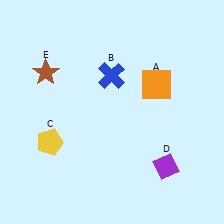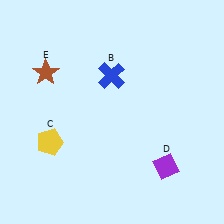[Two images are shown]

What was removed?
The orange square (A) was removed in Image 2.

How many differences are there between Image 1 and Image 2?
There is 1 difference between the two images.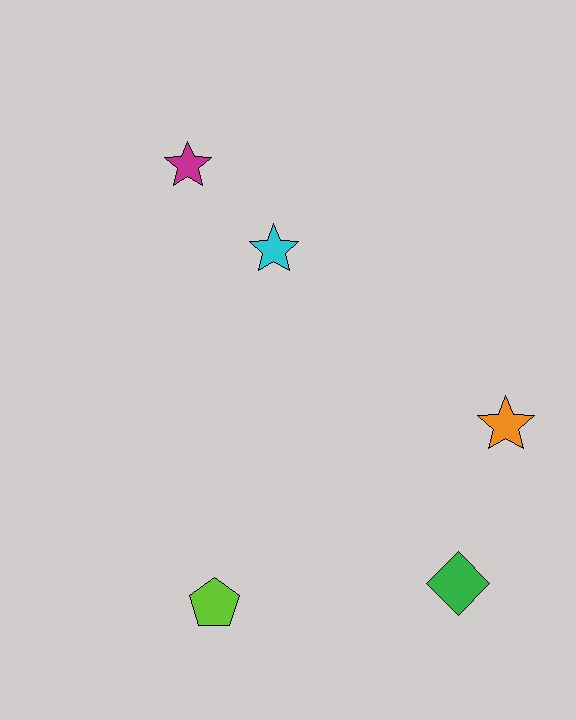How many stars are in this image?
There are 3 stars.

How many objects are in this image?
There are 5 objects.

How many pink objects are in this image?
There are no pink objects.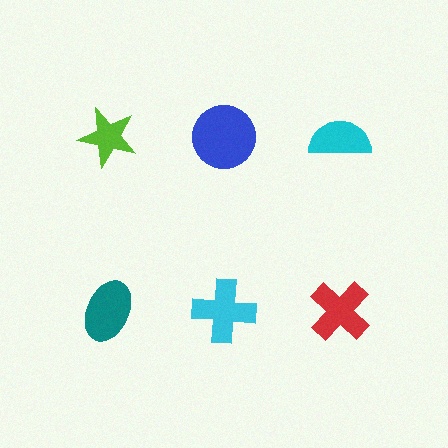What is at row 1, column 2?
A blue circle.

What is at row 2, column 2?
A cyan cross.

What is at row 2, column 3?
A red cross.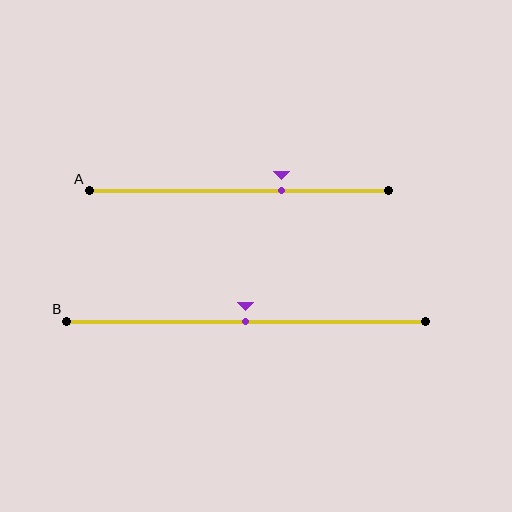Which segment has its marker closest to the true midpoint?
Segment B has its marker closest to the true midpoint.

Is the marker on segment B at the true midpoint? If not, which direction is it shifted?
Yes, the marker on segment B is at the true midpoint.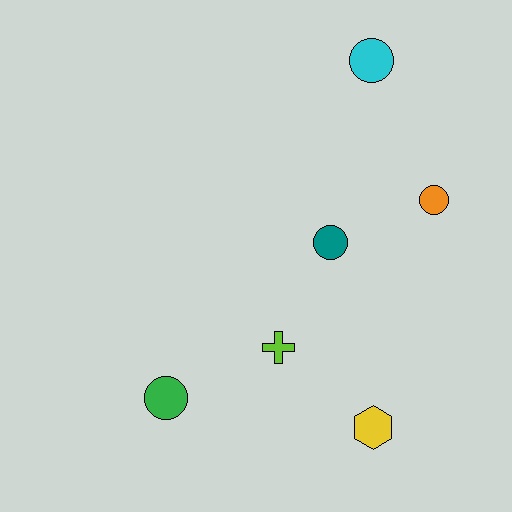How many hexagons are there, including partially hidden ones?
There is 1 hexagon.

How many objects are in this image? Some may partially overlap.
There are 6 objects.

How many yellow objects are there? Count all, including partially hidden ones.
There is 1 yellow object.